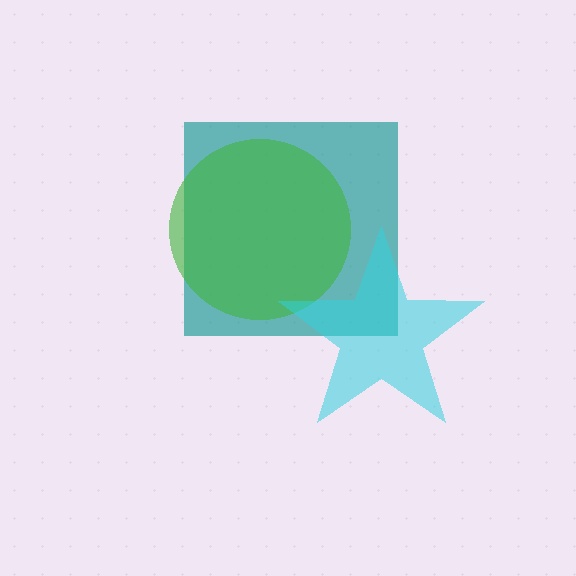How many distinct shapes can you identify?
There are 3 distinct shapes: a teal square, a green circle, a cyan star.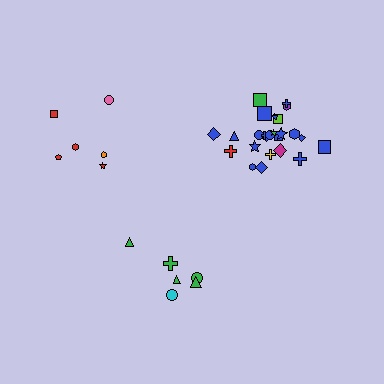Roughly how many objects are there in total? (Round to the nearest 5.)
Roughly 35 objects in total.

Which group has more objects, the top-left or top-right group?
The top-right group.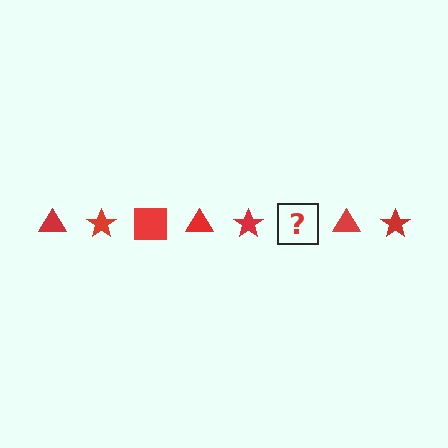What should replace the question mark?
The question mark should be replaced with a red square.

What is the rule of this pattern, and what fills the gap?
The rule is that the pattern cycles through triangle, star, square shapes in red. The gap should be filled with a red square.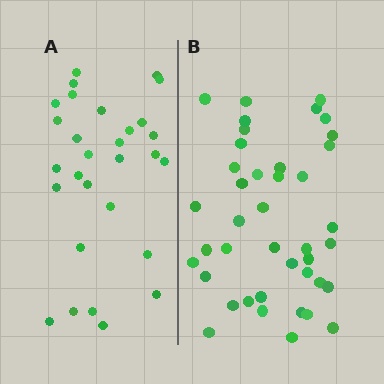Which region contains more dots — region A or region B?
Region B (the right region) has more dots.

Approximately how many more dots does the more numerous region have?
Region B has roughly 12 or so more dots than region A.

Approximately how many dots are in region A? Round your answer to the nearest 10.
About 30 dots. (The exact count is 29, which rounds to 30.)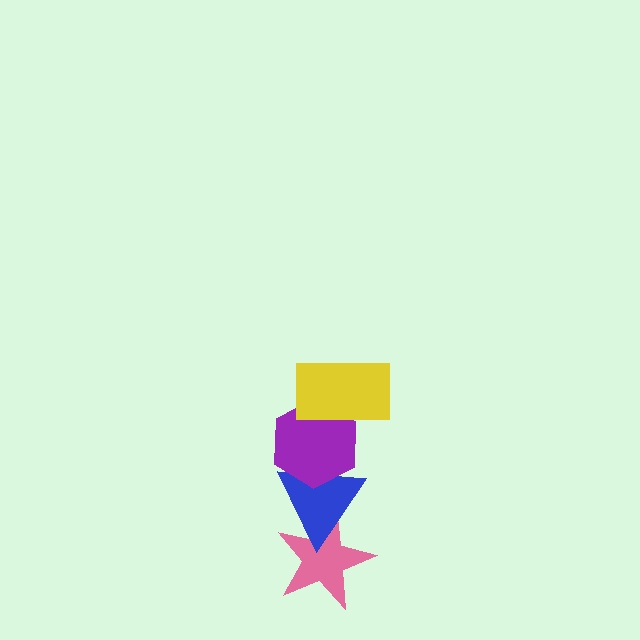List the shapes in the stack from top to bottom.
From top to bottom: the yellow rectangle, the purple hexagon, the blue triangle, the pink star.